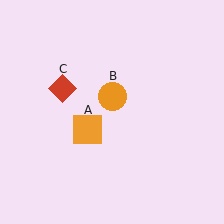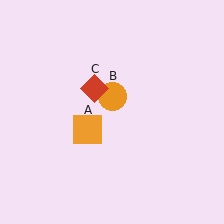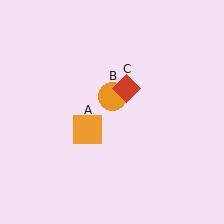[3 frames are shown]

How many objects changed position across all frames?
1 object changed position: red diamond (object C).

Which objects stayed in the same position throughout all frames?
Orange square (object A) and orange circle (object B) remained stationary.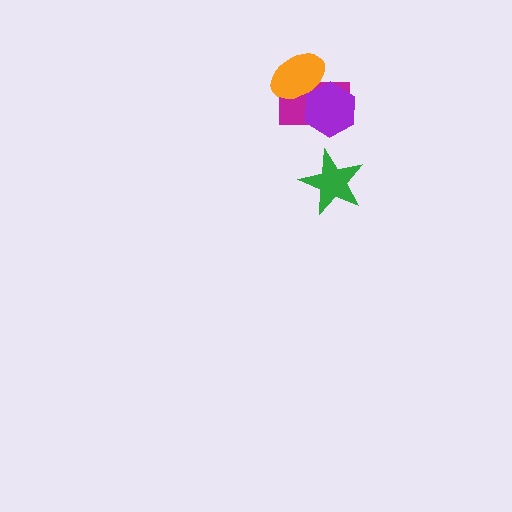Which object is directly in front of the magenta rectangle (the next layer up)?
The purple hexagon is directly in front of the magenta rectangle.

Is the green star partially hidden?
No, no other shape covers it.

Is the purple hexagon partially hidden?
Yes, it is partially covered by another shape.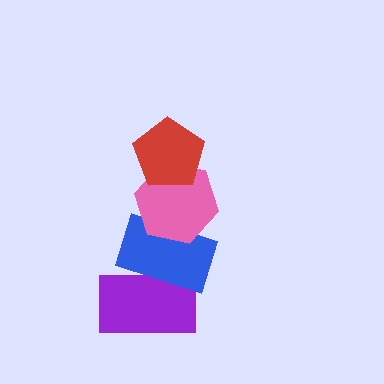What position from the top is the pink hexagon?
The pink hexagon is 2nd from the top.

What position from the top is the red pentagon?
The red pentagon is 1st from the top.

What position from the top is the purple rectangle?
The purple rectangle is 4th from the top.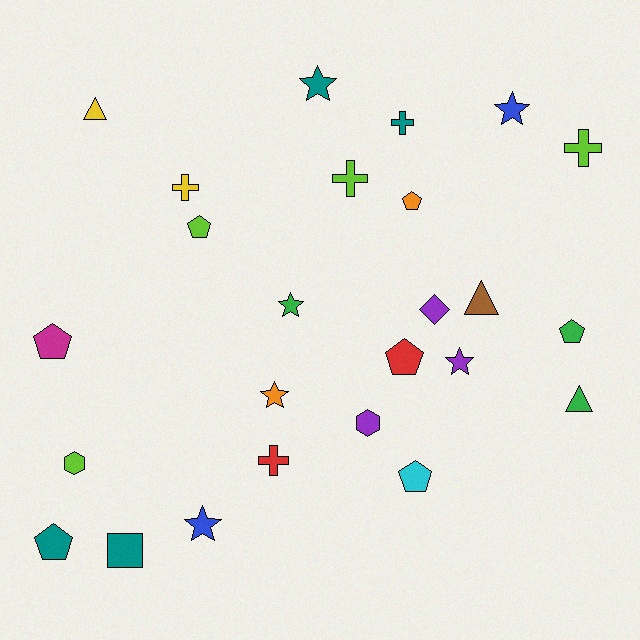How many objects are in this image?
There are 25 objects.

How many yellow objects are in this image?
There are 2 yellow objects.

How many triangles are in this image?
There are 3 triangles.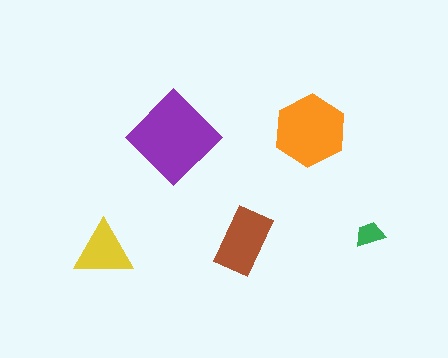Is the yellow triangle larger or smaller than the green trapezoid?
Larger.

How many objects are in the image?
There are 5 objects in the image.